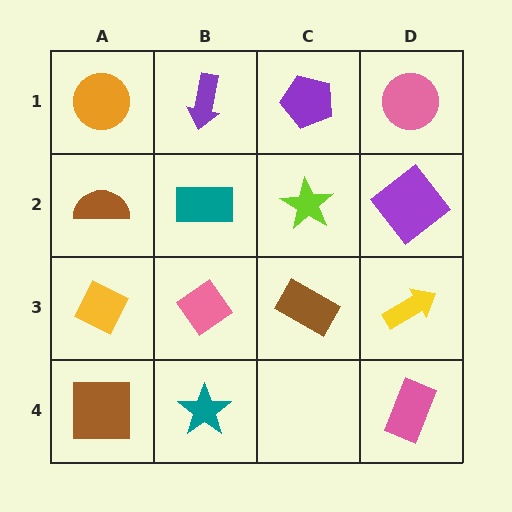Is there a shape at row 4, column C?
No, that cell is empty.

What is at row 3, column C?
A brown rectangle.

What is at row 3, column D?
A yellow arrow.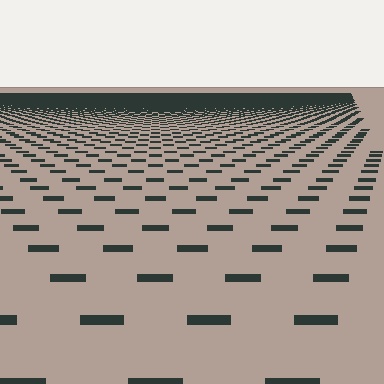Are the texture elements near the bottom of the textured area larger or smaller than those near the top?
Larger. Near the bottom, elements are closer to the viewer and appear at a bigger on-screen size.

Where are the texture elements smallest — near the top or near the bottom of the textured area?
Near the top.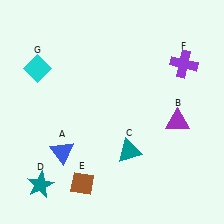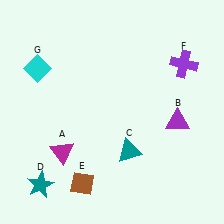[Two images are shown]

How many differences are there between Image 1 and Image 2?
There is 1 difference between the two images.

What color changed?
The triangle (A) changed from blue in Image 1 to magenta in Image 2.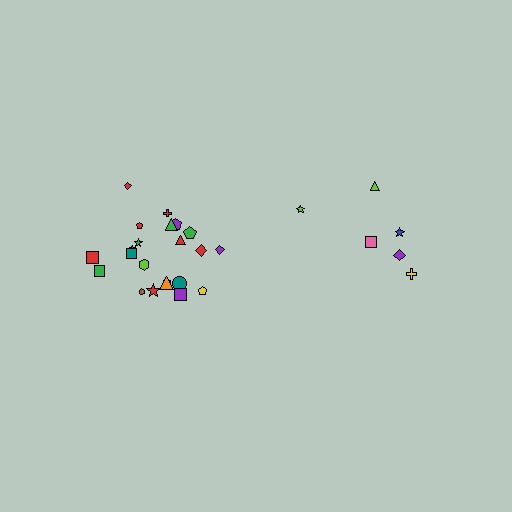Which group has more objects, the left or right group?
The left group.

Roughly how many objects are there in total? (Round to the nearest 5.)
Roughly 30 objects in total.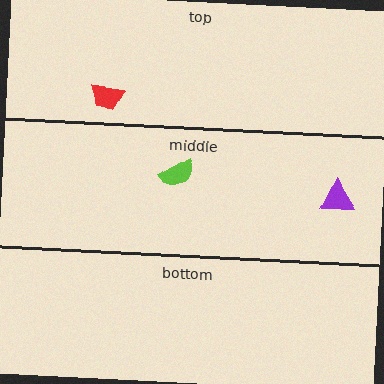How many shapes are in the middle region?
2.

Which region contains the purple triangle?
The middle region.